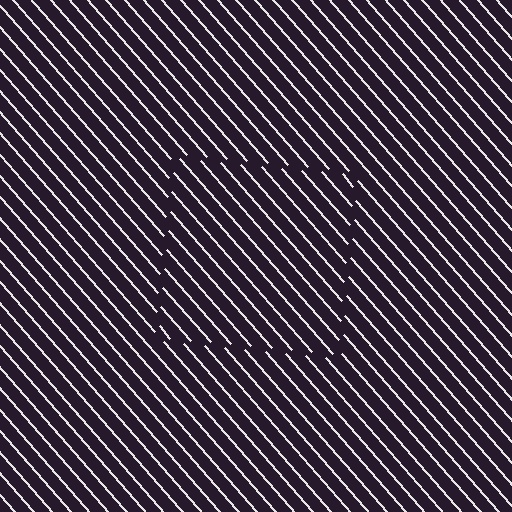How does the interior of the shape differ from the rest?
The interior of the shape contains the same grating, shifted by half a period — the contour is defined by the phase discontinuity where line-ends from the inner and outer gratings abut.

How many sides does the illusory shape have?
4 sides — the line-ends trace a square.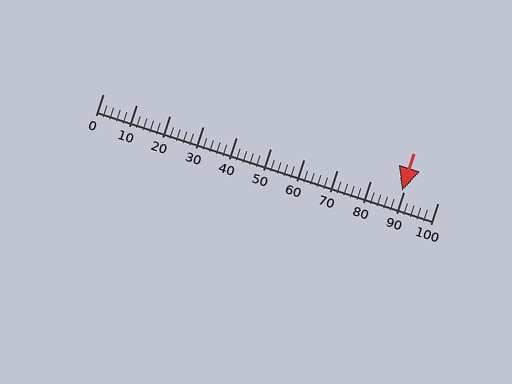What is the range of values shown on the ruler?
The ruler shows values from 0 to 100.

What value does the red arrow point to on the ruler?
The red arrow points to approximately 89.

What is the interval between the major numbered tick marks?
The major tick marks are spaced 10 units apart.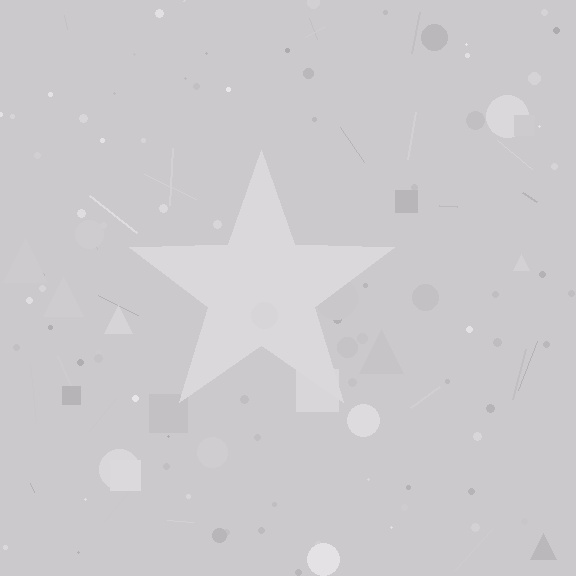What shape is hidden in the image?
A star is hidden in the image.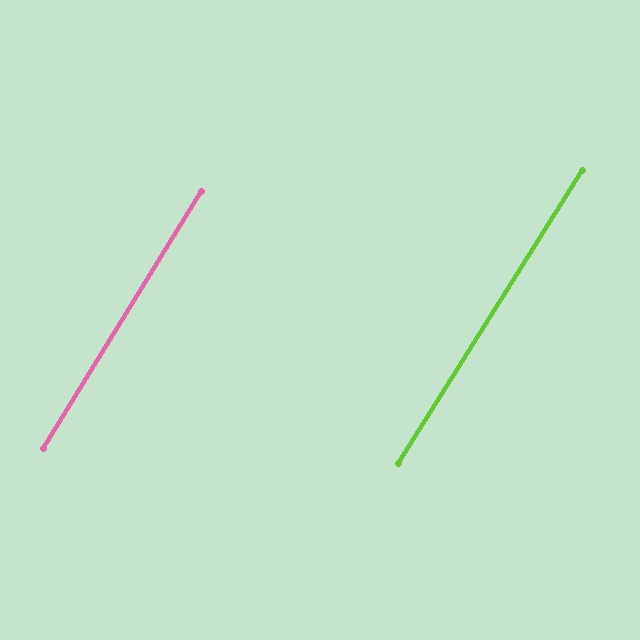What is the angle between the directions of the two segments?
Approximately 1 degree.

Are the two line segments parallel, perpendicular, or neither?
Parallel — their directions differ by only 0.8°.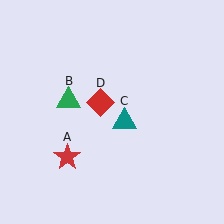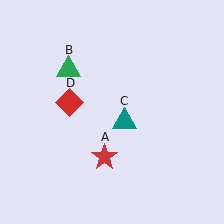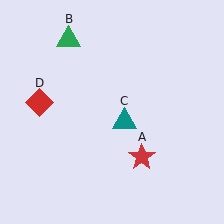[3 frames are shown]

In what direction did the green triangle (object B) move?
The green triangle (object B) moved up.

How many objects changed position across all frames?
3 objects changed position: red star (object A), green triangle (object B), red diamond (object D).